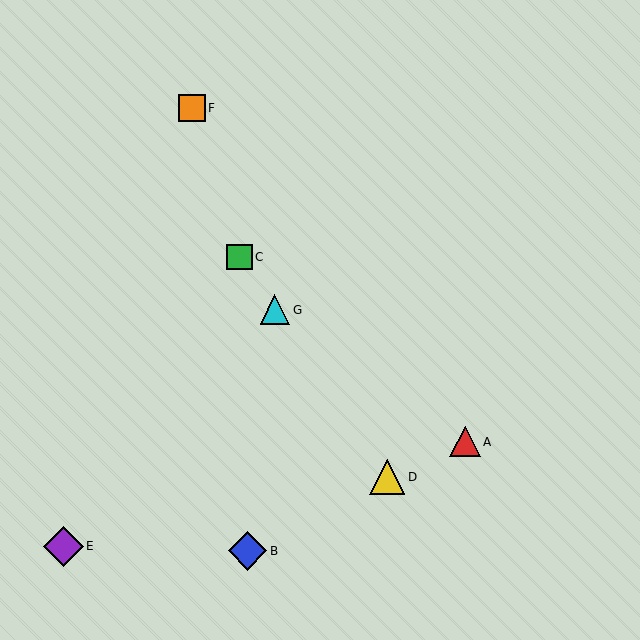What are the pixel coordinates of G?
Object G is at (275, 310).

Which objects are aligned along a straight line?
Objects C, D, G are aligned along a straight line.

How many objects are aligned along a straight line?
3 objects (C, D, G) are aligned along a straight line.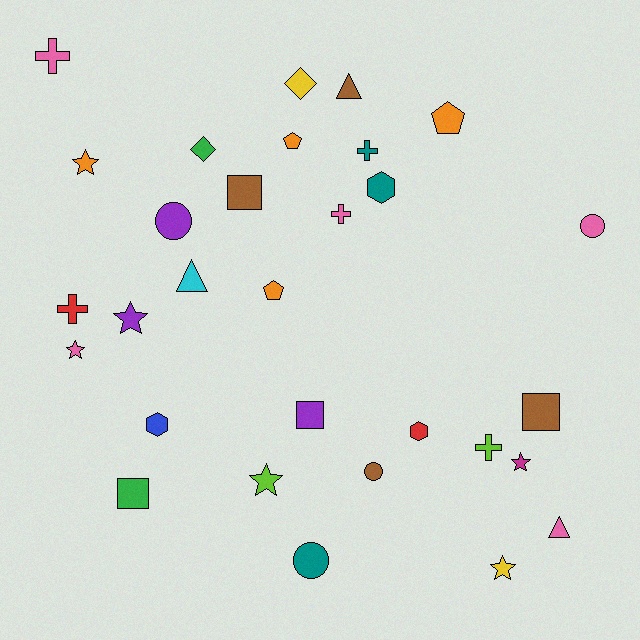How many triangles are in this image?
There are 3 triangles.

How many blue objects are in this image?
There is 1 blue object.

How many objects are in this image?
There are 30 objects.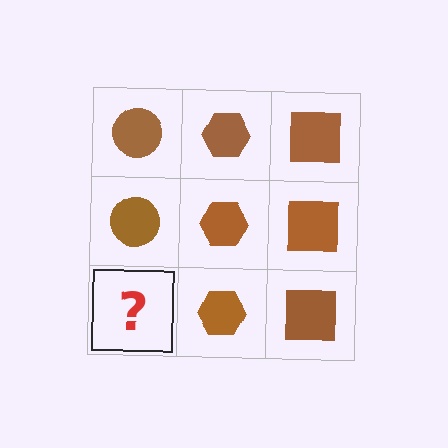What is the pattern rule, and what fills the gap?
The rule is that each column has a consistent shape. The gap should be filled with a brown circle.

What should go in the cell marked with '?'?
The missing cell should contain a brown circle.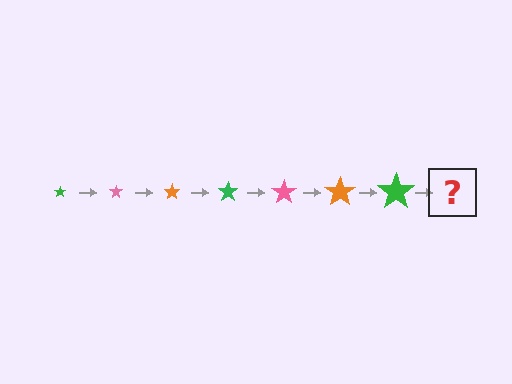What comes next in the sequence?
The next element should be a pink star, larger than the previous one.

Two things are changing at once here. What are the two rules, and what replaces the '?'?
The two rules are that the star grows larger each step and the color cycles through green, pink, and orange. The '?' should be a pink star, larger than the previous one.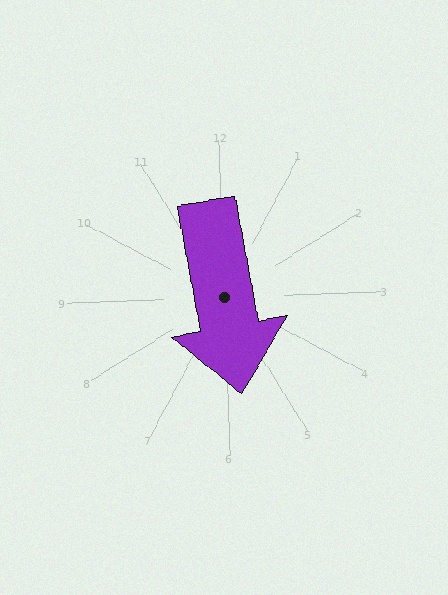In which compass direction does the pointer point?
South.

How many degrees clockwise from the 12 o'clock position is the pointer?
Approximately 172 degrees.